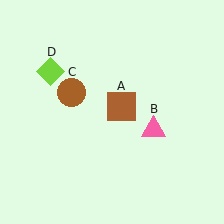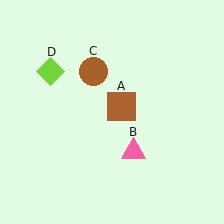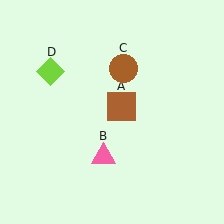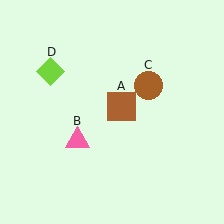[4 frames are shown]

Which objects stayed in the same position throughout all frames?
Brown square (object A) and lime diamond (object D) remained stationary.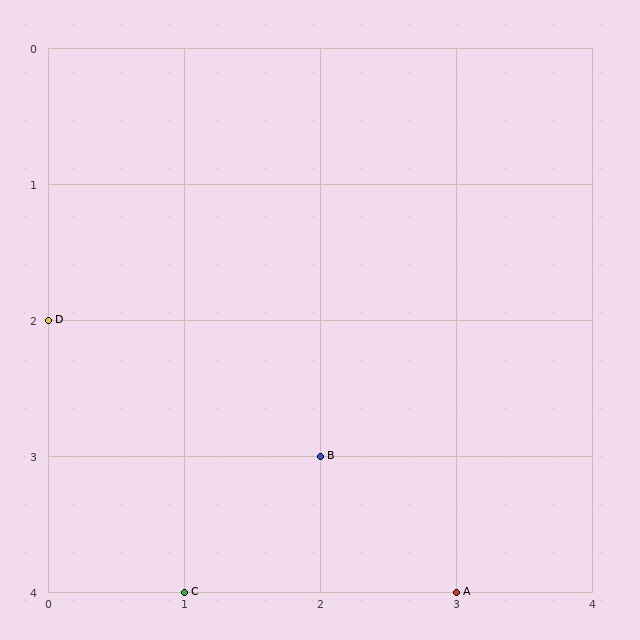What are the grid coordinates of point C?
Point C is at grid coordinates (1, 4).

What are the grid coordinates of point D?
Point D is at grid coordinates (0, 2).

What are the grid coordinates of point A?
Point A is at grid coordinates (3, 4).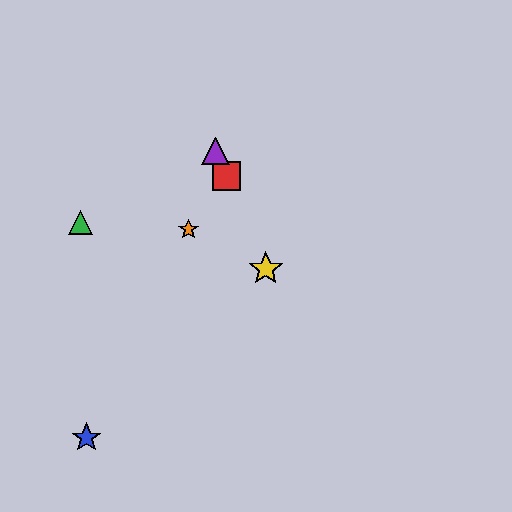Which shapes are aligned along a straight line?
The red square, the yellow star, the purple triangle are aligned along a straight line.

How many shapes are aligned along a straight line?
3 shapes (the red square, the yellow star, the purple triangle) are aligned along a straight line.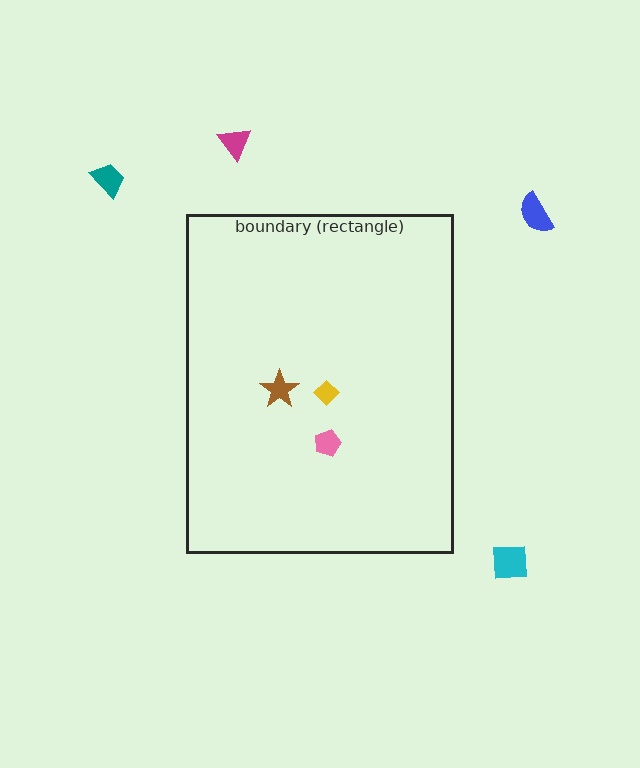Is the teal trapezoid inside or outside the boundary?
Outside.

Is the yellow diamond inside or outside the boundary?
Inside.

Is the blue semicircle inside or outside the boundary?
Outside.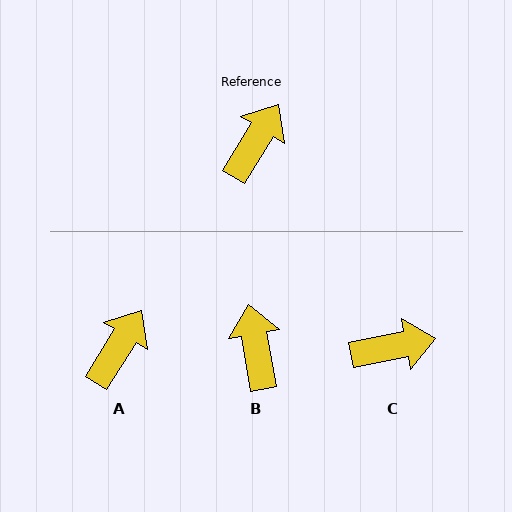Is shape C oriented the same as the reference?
No, it is off by about 47 degrees.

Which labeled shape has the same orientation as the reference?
A.